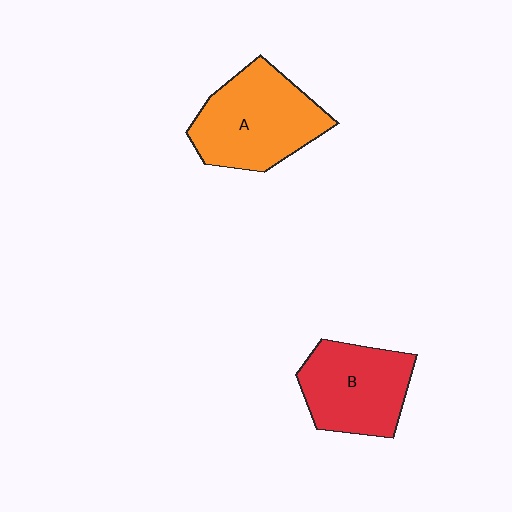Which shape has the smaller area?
Shape B (red).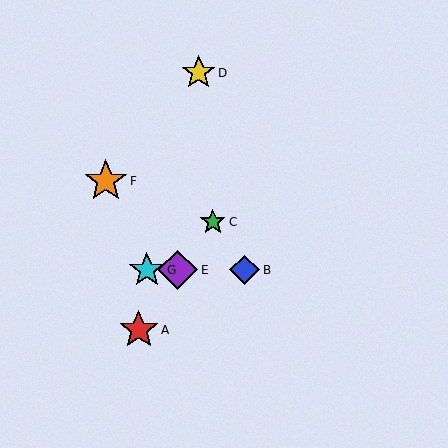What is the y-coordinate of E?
Object E is at y≈270.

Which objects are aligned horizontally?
Objects B, E, G are aligned horizontally.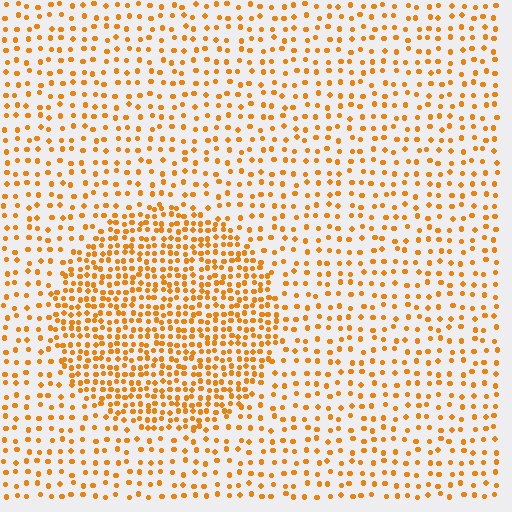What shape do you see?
I see a circle.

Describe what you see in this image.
The image contains small orange elements arranged at two different densities. A circle-shaped region is visible where the elements are more densely packed than the surrounding area.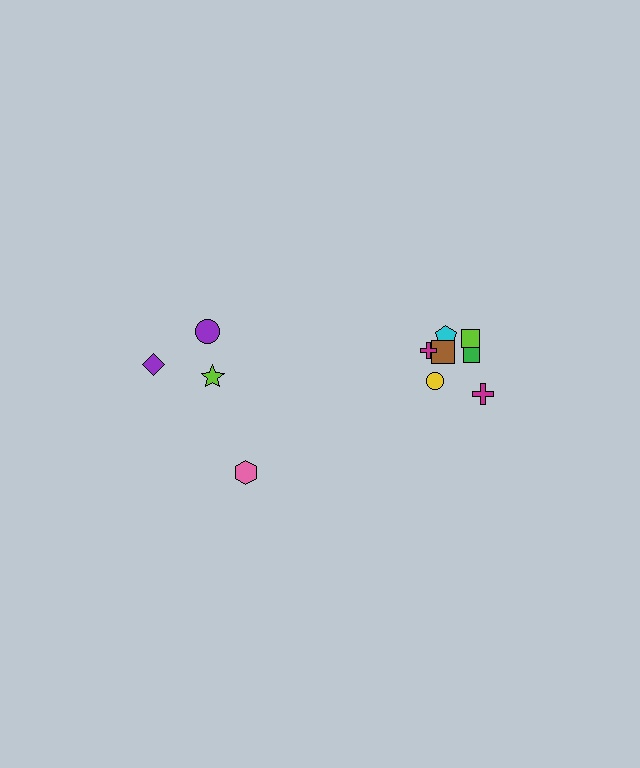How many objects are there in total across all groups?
There are 11 objects.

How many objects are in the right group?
There are 7 objects.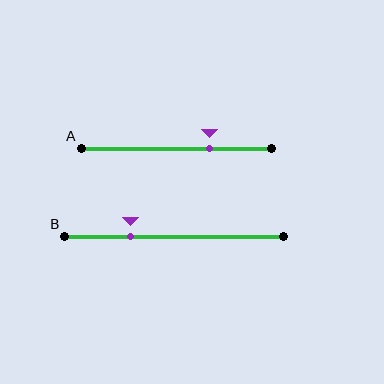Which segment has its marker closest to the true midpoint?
Segment A has its marker closest to the true midpoint.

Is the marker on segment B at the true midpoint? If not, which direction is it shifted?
No, the marker on segment B is shifted to the left by about 20% of the segment length.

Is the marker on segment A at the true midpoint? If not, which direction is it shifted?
No, the marker on segment A is shifted to the right by about 17% of the segment length.